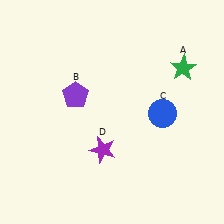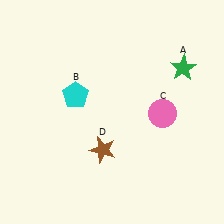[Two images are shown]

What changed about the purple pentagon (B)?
In Image 1, B is purple. In Image 2, it changed to cyan.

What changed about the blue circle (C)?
In Image 1, C is blue. In Image 2, it changed to pink.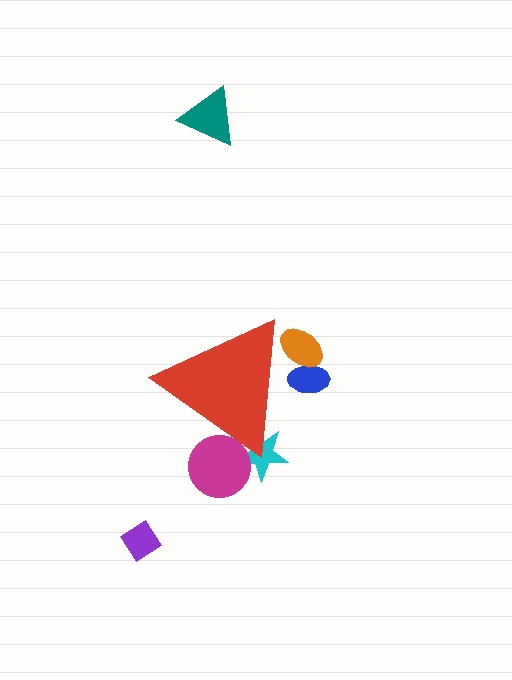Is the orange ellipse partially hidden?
Yes, the orange ellipse is partially hidden behind the red triangle.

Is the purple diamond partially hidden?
No, the purple diamond is fully visible.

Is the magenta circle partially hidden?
Yes, the magenta circle is partially hidden behind the red triangle.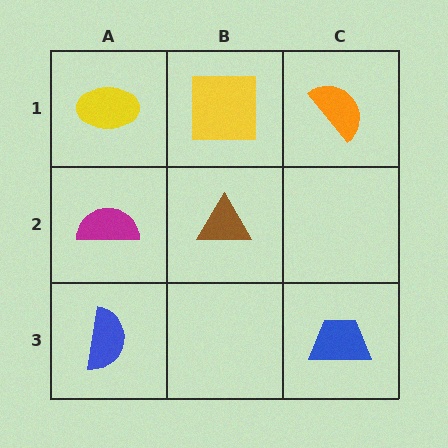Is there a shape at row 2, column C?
No, that cell is empty.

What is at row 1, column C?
An orange semicircle.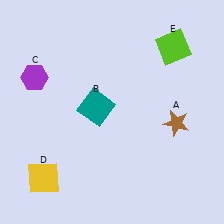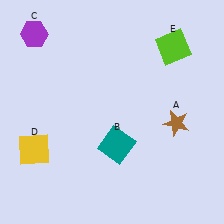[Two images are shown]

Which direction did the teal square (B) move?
The teal square (B) moved down.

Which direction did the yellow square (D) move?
The yellow square (D) moved up.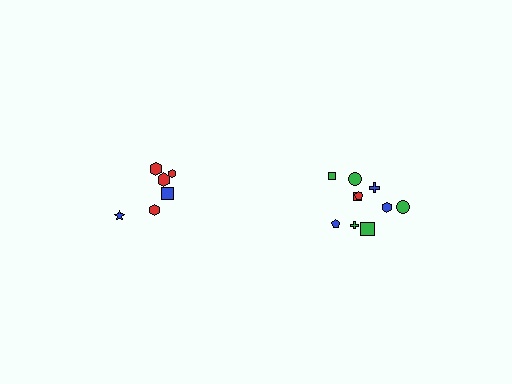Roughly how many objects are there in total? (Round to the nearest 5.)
Roughly 15 objects in total.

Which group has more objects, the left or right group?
The right group.